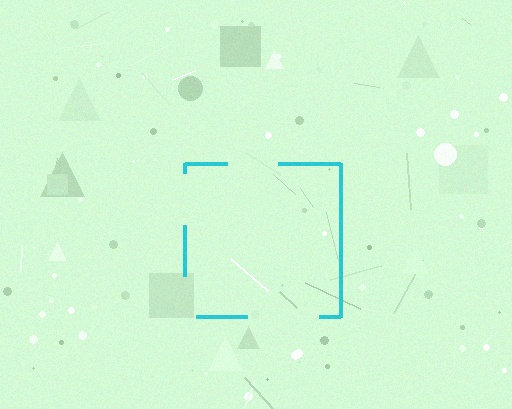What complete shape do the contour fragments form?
The contour fragments form a square.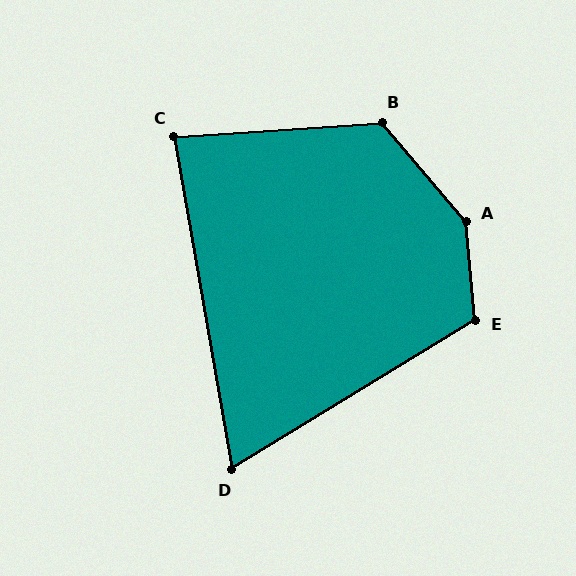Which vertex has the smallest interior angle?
D, at approximately 69 degrees.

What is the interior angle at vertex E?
Approximately 116 degrees (obtuse).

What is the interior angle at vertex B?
Approximately 127 degrees (obtuse).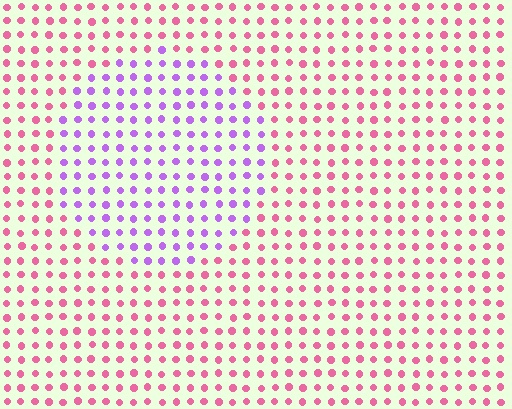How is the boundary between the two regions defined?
The boundary is defined purely by a slight shift in hue (about 54 degrees). Spacing, size, and orientation are identical on both sides.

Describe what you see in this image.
The image is filled with small pink elements in a uniform arrangement. A circle-shaped region is visible where the elements are tinted to a slightly different hue, forming a subtle color boundary.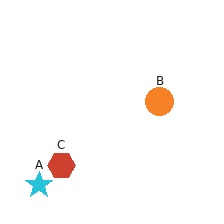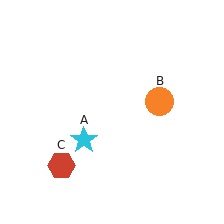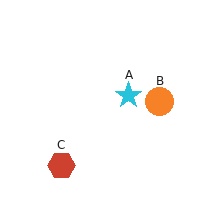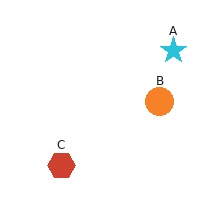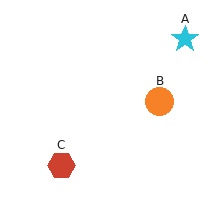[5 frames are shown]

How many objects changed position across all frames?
1 object changed position: cyan star (object A).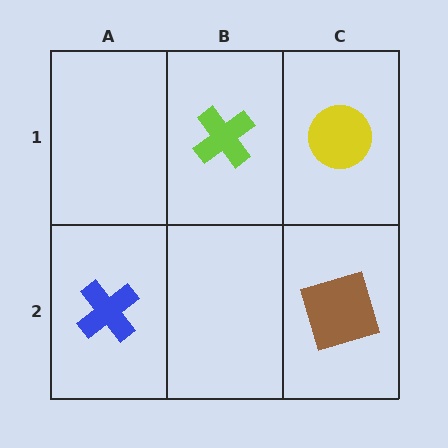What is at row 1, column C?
A yellow circle.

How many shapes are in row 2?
2 shapes.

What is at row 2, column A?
A blue cross.